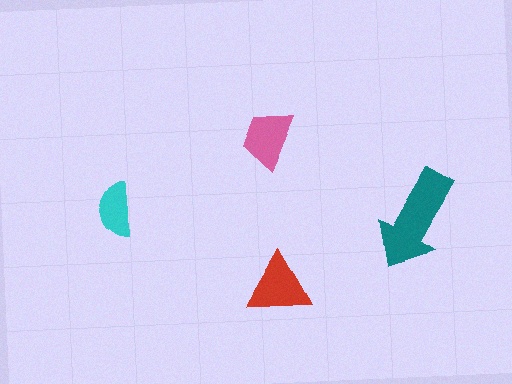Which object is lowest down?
The red triangle is bottommost.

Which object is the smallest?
The cyan semicircle.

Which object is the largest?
The teal arrow.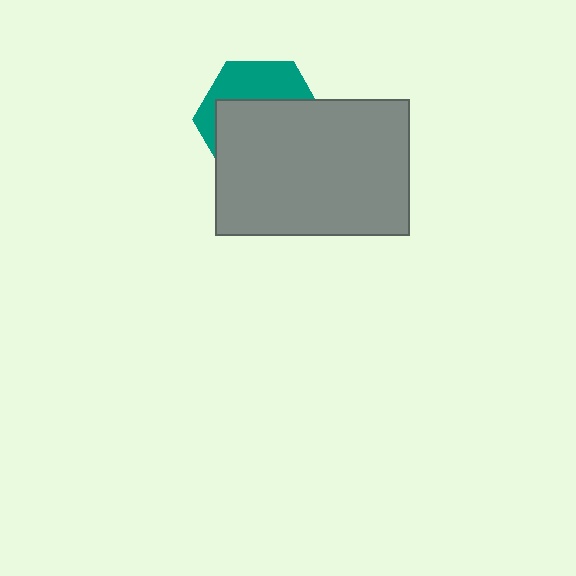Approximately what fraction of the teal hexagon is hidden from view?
Roughly 64% of the teal hexagon is hidden behind the gray rectangle.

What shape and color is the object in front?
The object in front is a gray rectangle.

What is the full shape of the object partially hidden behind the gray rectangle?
The partially hidden object is a teal hexagon.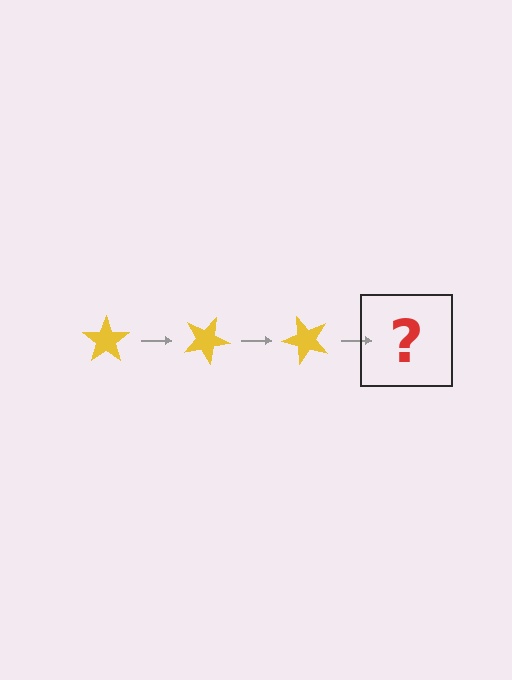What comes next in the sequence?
The next element should be a yellow star rotated 75 degrees.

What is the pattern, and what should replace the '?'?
The pattern is that the star rotates 25 degrees each step. The '?' should be a yellow star rotated 75 degrees.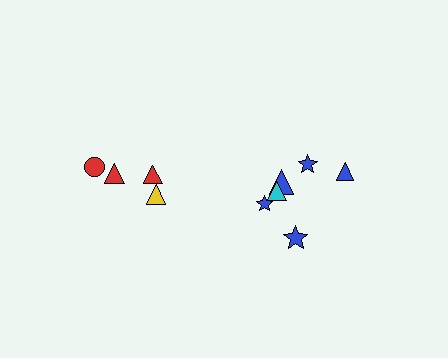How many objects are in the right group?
There are 6 objects.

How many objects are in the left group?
There are 4 objects.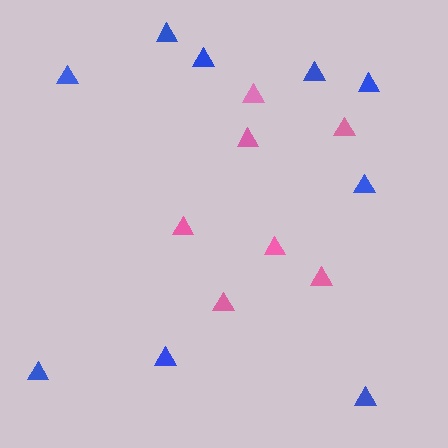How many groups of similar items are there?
There are 2 groups: one group of pink triangles (7) and one group of blue triangles (9).